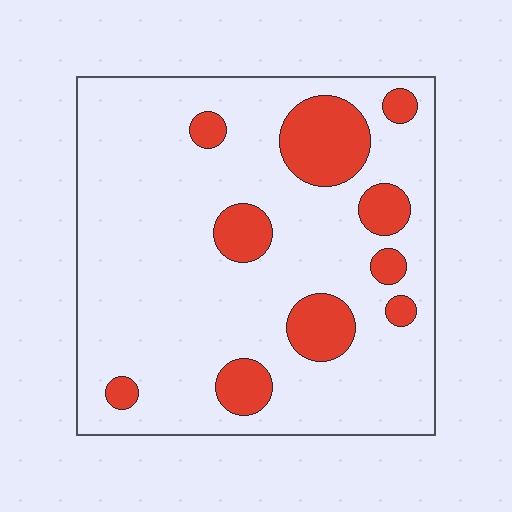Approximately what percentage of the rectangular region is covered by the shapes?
Approximately 20%.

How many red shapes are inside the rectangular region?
10.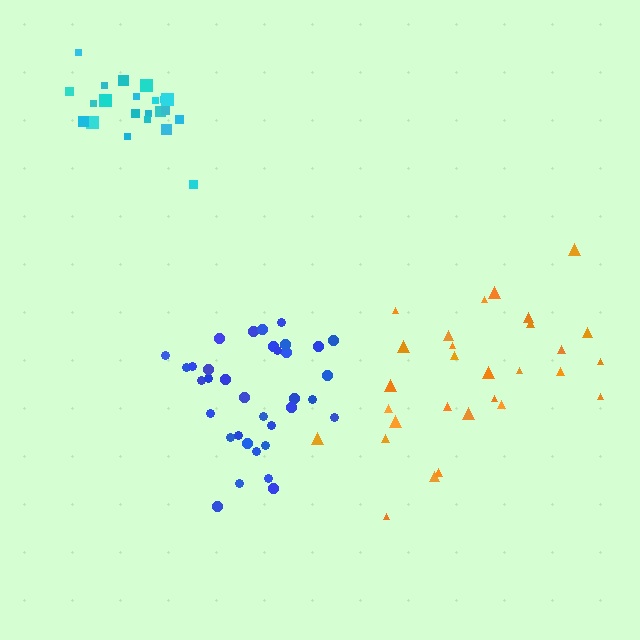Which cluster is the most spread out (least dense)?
Orange.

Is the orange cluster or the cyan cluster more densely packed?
Cyan.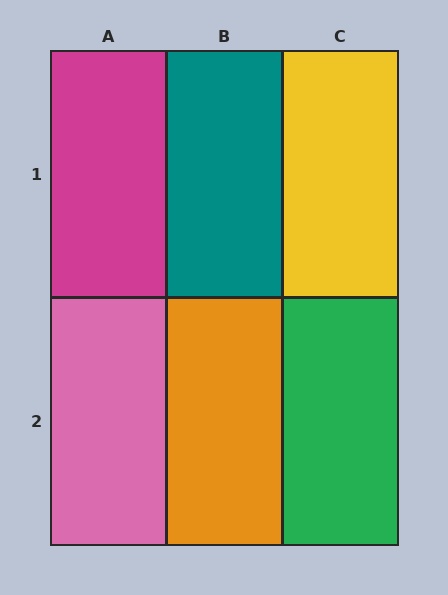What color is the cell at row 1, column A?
Magenta.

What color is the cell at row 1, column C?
Yellow.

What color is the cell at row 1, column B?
Teal.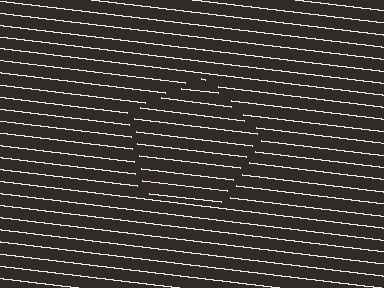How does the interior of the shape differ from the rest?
The interior of the shape contains the same grating, shifted by half a period — the contour is defined by the phase discontinuity where line-ends from the inner and outer gratings abut.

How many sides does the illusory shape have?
5 sides — the line-ends trace a pentagon.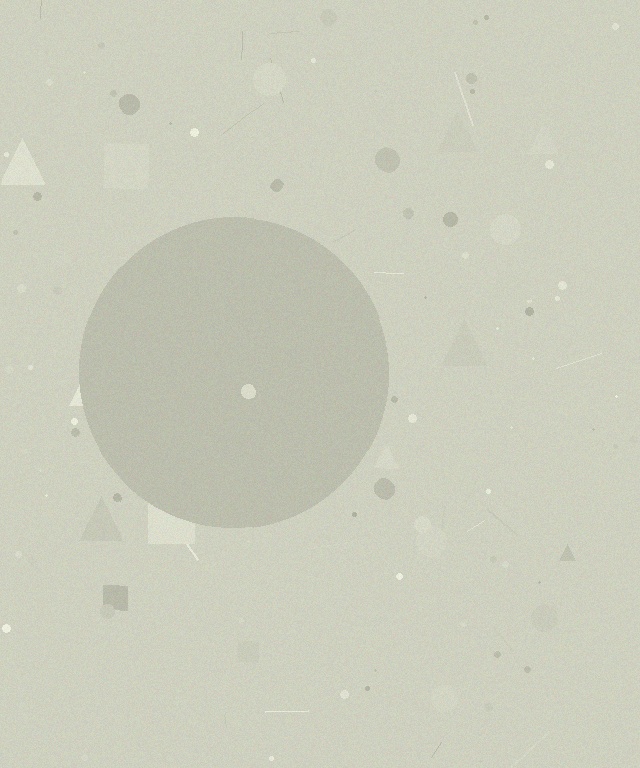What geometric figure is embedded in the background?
A circle is embedded in the background.